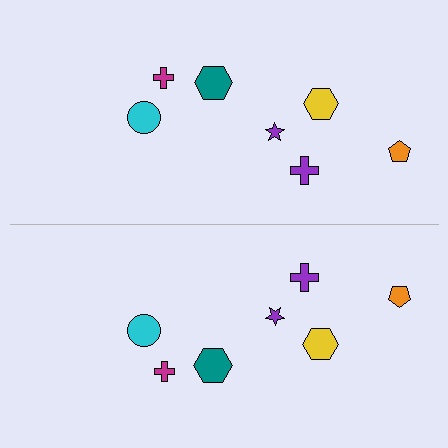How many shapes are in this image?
There are 14 shapes in this image.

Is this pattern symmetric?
Yes, this pattern has bilateral (reflection) symmetry.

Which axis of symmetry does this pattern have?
The pattern has a horizontal axis of symmetry running through the center of the image.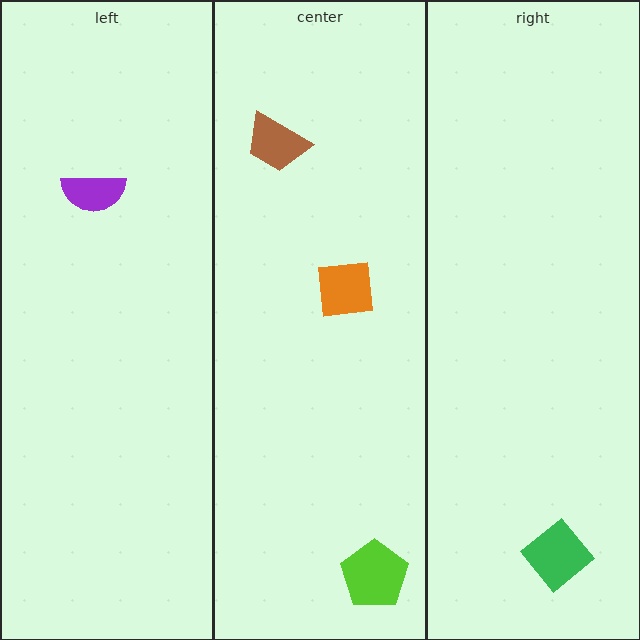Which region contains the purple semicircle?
The left region.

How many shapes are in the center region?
3.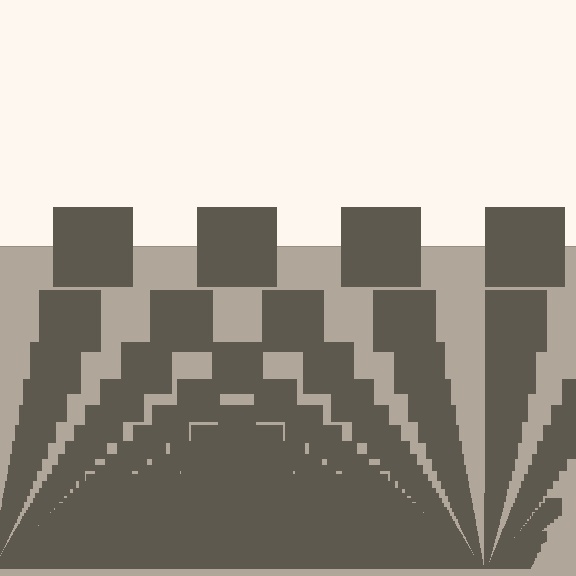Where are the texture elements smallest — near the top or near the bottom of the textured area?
Near the bottom.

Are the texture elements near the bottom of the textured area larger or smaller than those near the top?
Smaller. The gradient is inverted — elements near the bottom are smaller and denser.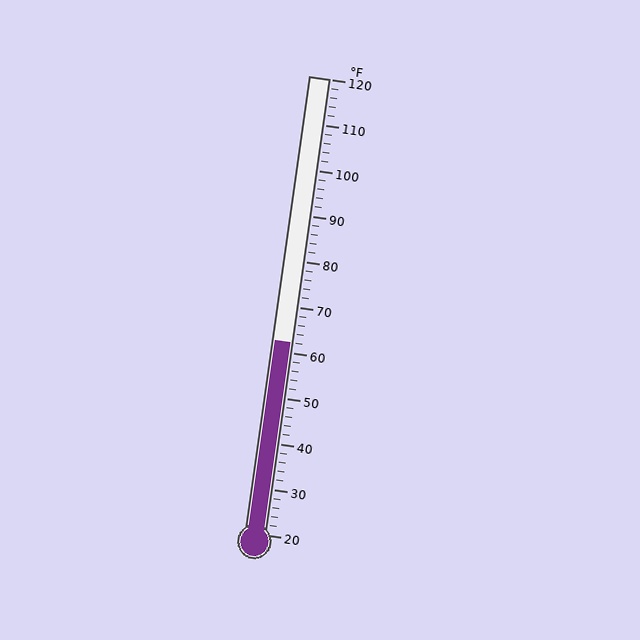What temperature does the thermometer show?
The thermometer shows approximately 62°F.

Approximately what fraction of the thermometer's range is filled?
The thermometer is filled to approximately 40% of its range.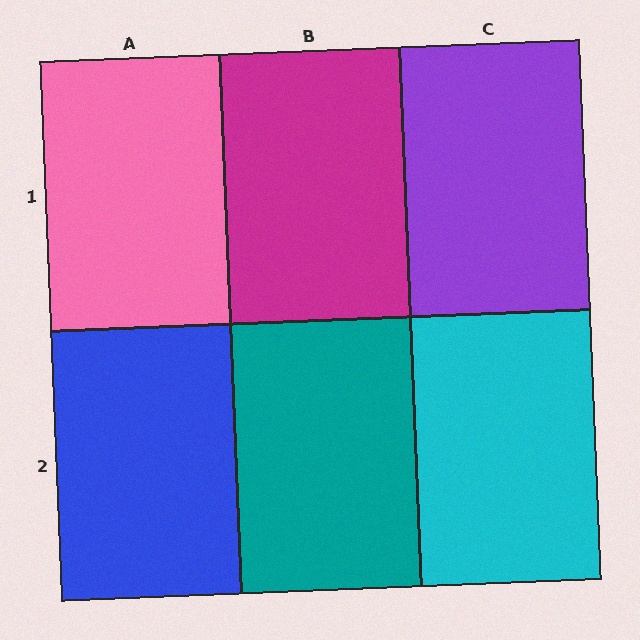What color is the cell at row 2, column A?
Blue.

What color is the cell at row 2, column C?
Cyan.